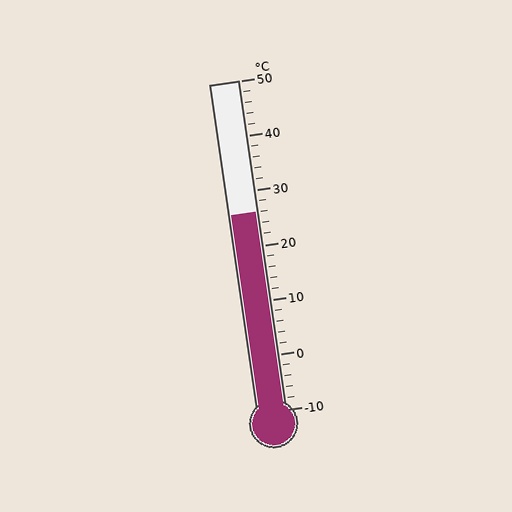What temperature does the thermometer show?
The thermometer shows approximately 26°C.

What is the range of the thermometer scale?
The thermometer scale ranges from -10°C to 50°C.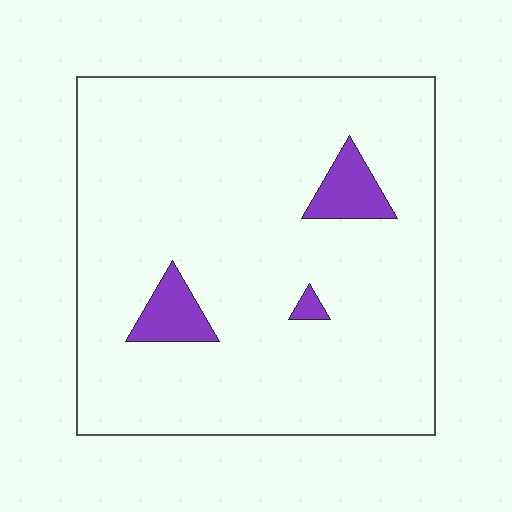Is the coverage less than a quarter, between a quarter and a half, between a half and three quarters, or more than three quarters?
Less than a quarter.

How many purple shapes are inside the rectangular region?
3.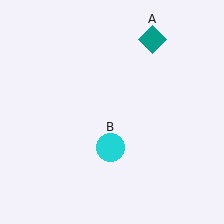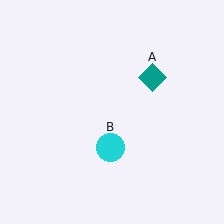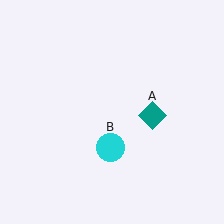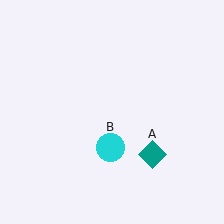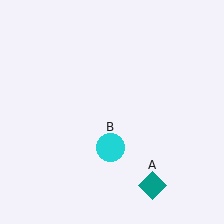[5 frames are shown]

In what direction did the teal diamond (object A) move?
The teal diamond (object A) moved down.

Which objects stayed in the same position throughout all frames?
Cyan circle (object B) remained stationary.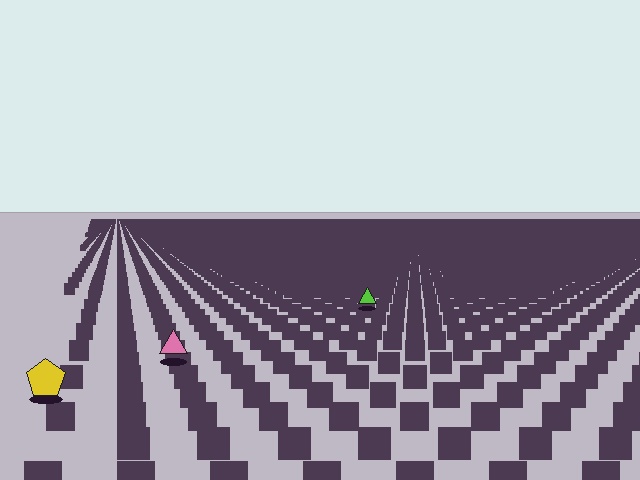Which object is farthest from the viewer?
The lime triangle is farthest from the viewer. It appears smaller and the ground texture around it is denser.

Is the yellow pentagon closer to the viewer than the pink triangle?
Yes. The yellow pentagon is closer — you can tell from the texture gradient: the ground texture is coarser near it.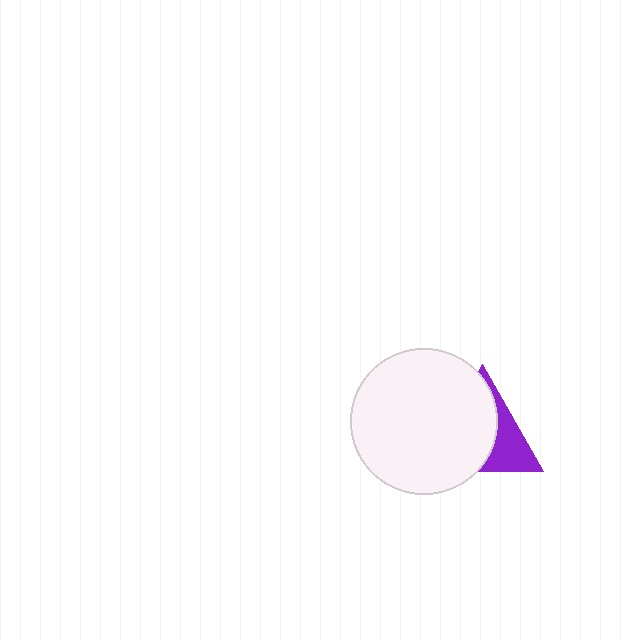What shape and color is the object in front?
The object in front is a white circle.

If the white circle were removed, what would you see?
You would see the complete purple triangle.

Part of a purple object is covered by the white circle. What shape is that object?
It is a triangle.